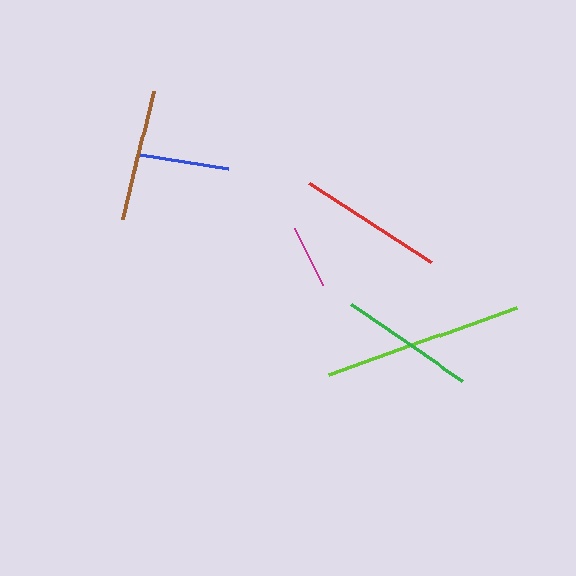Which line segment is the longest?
The lime line is the longest at approximately 200 pixels.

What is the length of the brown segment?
The brown segment is approximately 133 pixels long.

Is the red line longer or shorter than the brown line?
The red line is longer than the brown line.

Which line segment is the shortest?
The magenta line is the shortest at approximately 63 pixels.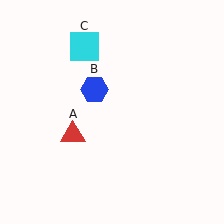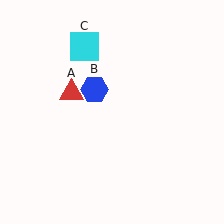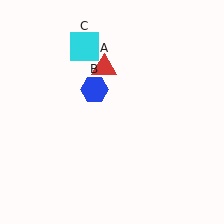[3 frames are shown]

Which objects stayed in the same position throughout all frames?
Blue hexagon (object B) and cyan square (object C) remained stationary.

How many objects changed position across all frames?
1 object changed position: red triangle (object A).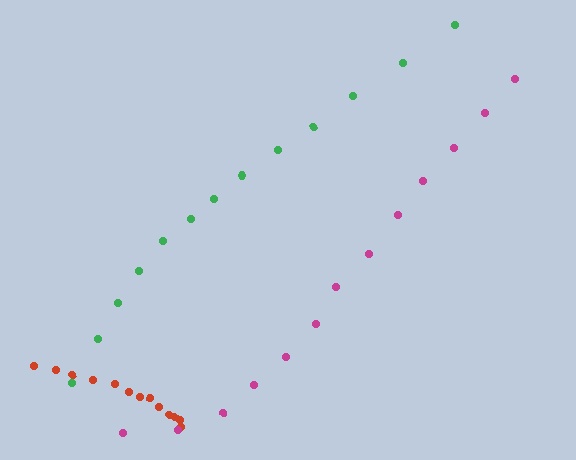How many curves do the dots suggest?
There are 3 distinct paths.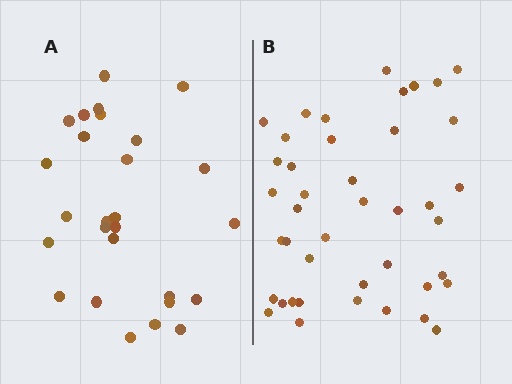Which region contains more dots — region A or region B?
Region B (the right region) has more dots.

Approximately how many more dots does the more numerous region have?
Region B has approximately 15 more dots than region A.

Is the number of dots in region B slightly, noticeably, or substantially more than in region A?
Region B has substantially more. The ratio is roughly 1.6 to 1.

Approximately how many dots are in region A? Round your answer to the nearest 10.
About 30 dots. (The exact count is 27, which rounds to 30.)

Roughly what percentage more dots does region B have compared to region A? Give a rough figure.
About 55% more.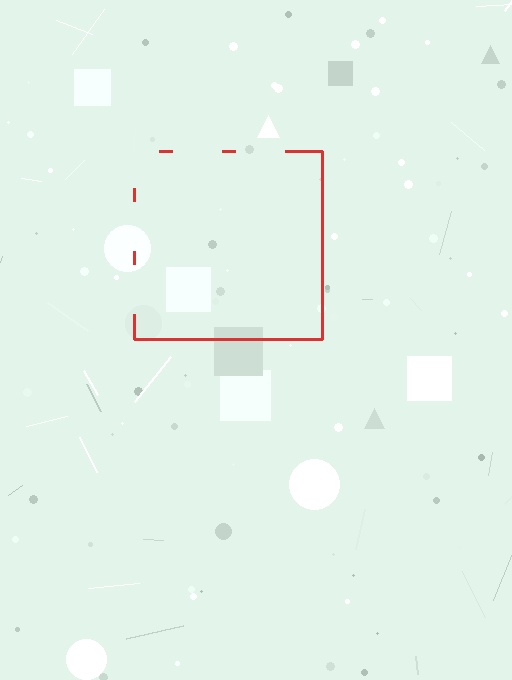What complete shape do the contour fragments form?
The contour fragments form a square.